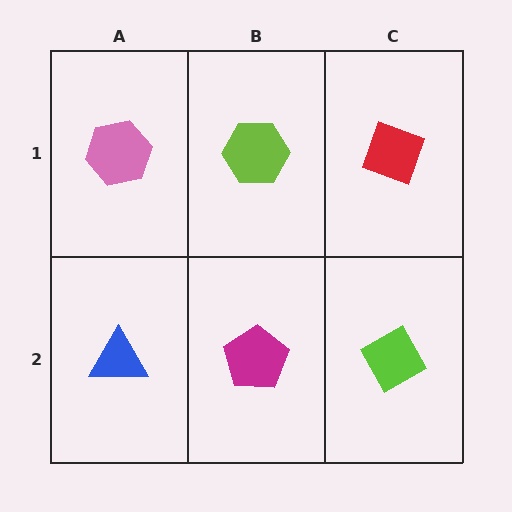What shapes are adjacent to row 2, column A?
A pink hexagon (row 1, column A), a magenta pentagon (row 2, column B).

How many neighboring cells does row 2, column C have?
2.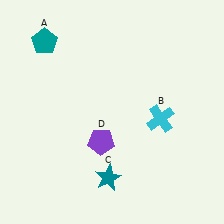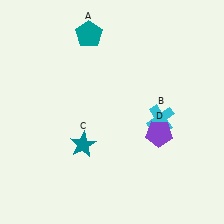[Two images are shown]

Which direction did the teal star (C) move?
The teal star (C) moved up.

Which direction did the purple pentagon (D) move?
The purple pentagon (D) moved right.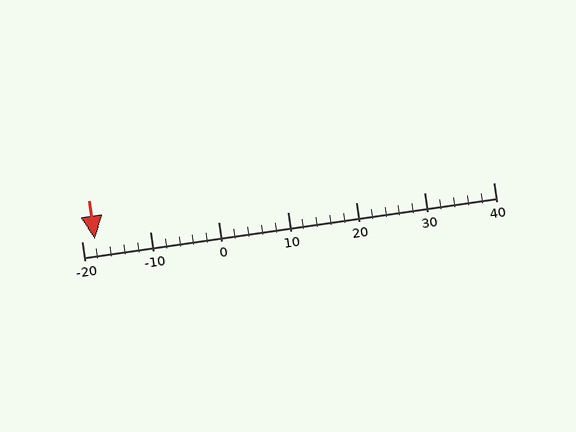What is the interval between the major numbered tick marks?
The major tick marks are spaced 10 units apart.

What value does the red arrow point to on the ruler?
The red arrow points to approximately -18.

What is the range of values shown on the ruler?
The ruler shows values from -20 to 40.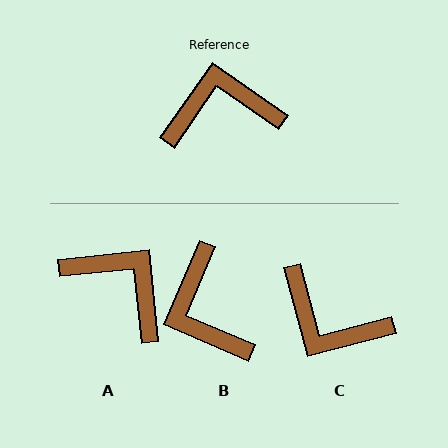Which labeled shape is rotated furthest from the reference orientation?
C, about 140 degrees away.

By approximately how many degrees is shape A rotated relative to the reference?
Approximately 49 degrees clockwise.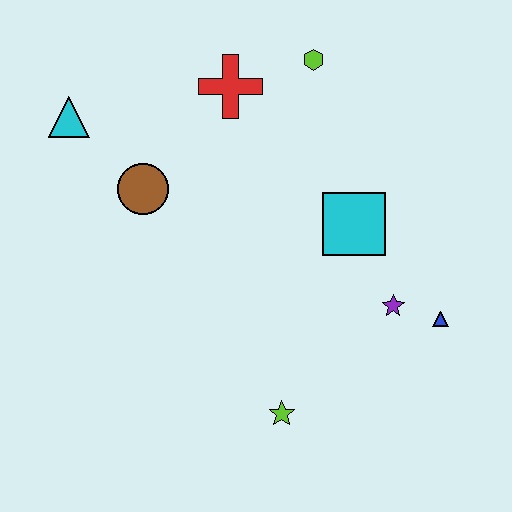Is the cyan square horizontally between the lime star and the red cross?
No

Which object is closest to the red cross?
The lime hexagon is closest to the red cross.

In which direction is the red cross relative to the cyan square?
The red cross is above the cyan square.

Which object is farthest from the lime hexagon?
The lime star is farthest from the lime hexagon.